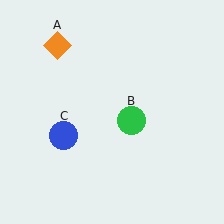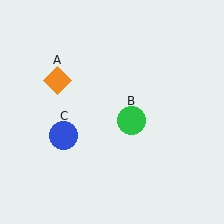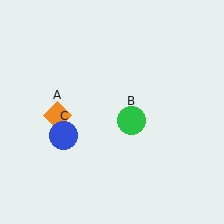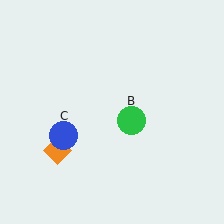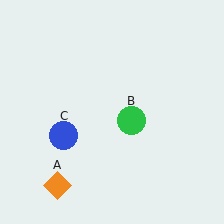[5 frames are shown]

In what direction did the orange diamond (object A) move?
The orange diamond (object A) moved down.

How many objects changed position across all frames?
1 object changed position: orange diamond (object A).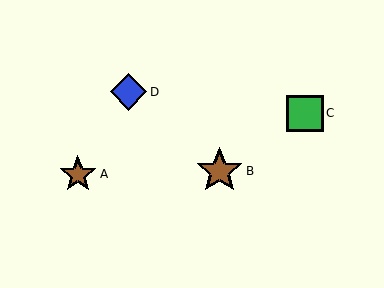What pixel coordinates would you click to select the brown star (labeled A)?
Click at (78, 174) to select the brown star A.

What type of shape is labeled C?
Shape C is a green square.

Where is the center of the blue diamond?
The center of the blue diamond is at (129, 92).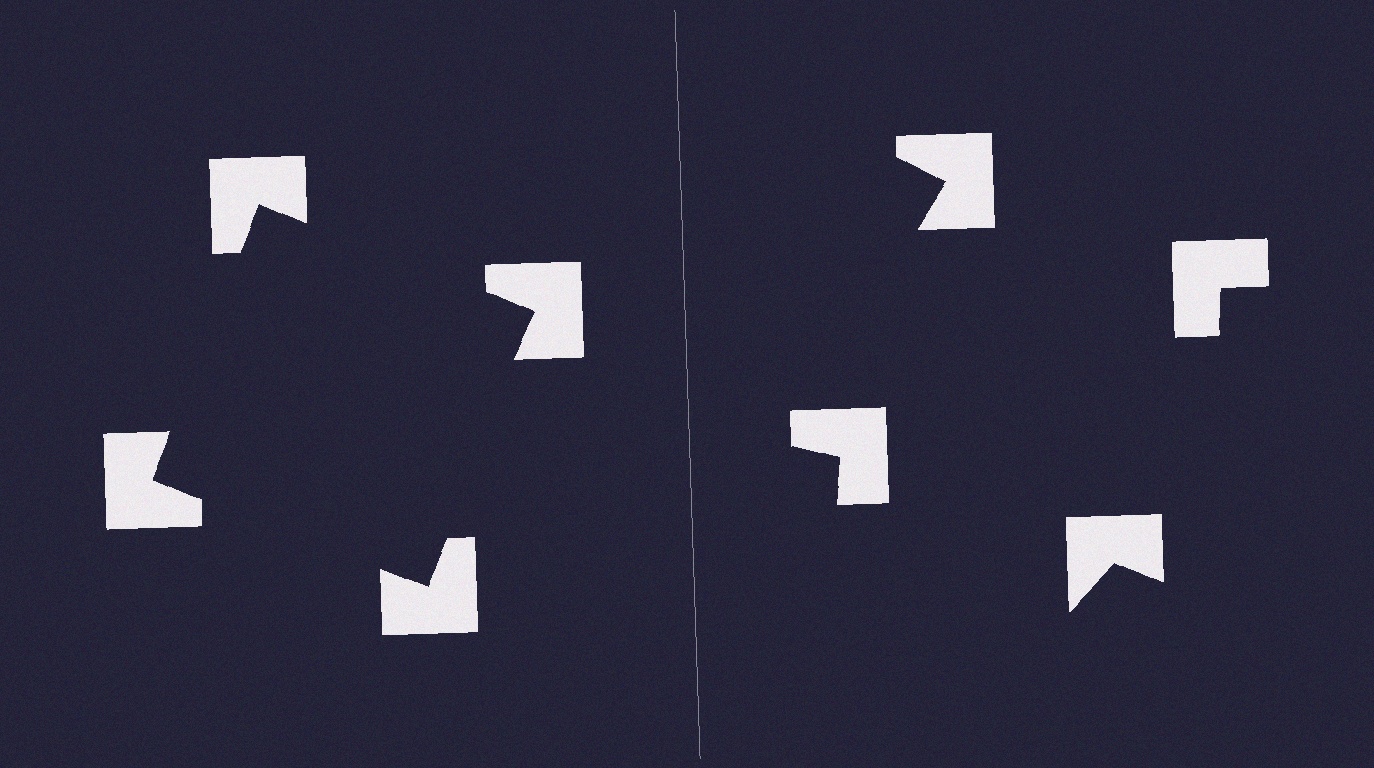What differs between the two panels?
The notched squares are positioned identically on both sides; only the wedge orientations differ. On the left they align to a square; on the right they are misaligned.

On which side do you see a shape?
An illusory square appears on the left side. On the right side the wedge cuts are rotated, so no coherent shape forms.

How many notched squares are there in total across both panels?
8 — 4 on each side.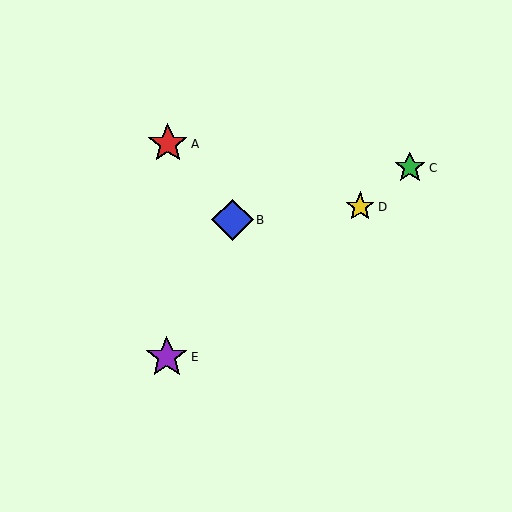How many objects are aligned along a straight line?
3 objects (C, D, E) are aligned along a straight line.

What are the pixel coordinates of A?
Object A is at (168, 144).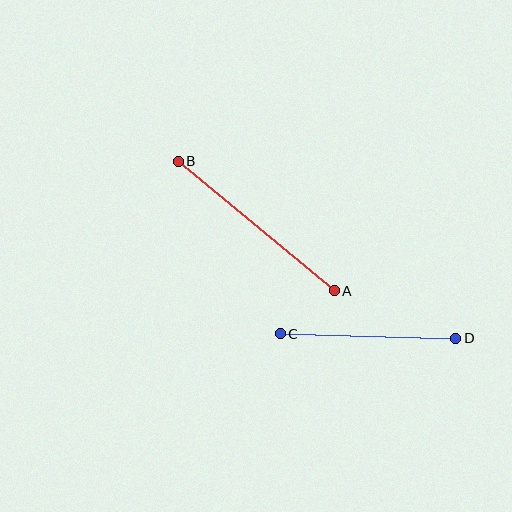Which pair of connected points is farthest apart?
Points A and B are farthest apart.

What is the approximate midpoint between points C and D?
The midpoint is at approximately (368, 336) pixels.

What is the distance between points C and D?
The distance is approximately 175 pixels.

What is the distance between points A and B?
The distance is approximately 202 pixels.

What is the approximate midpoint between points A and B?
The midpoint is at approximately (256, 226) pixels.